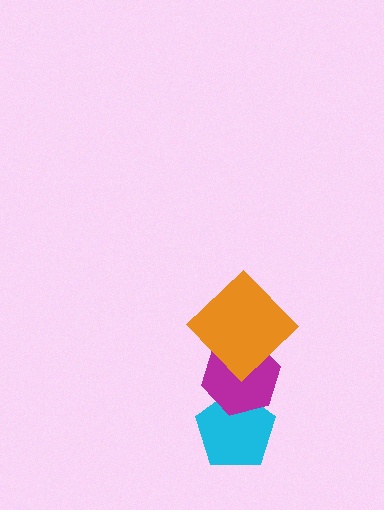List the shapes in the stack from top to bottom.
From top to bottom: the orange diamond, the magenta hexagon, the cyan pentagon.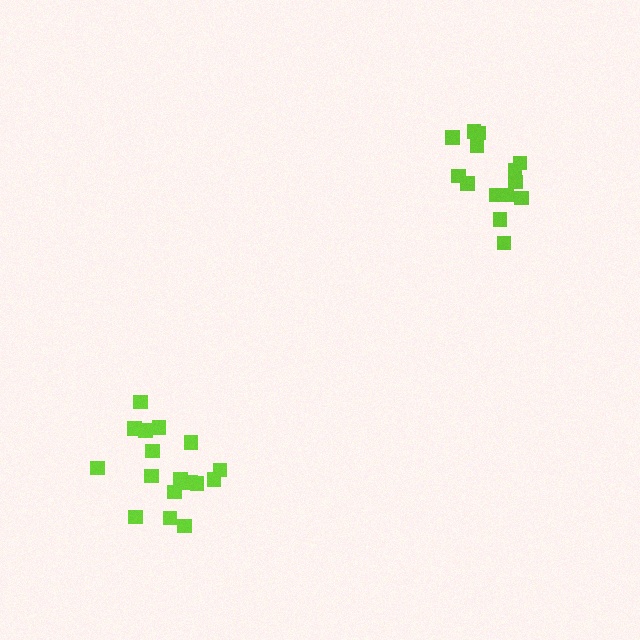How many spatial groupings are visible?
There are 2 spatial groupings.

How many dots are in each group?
Group 1: 18 dots, Group 2: 14 dots (32 total).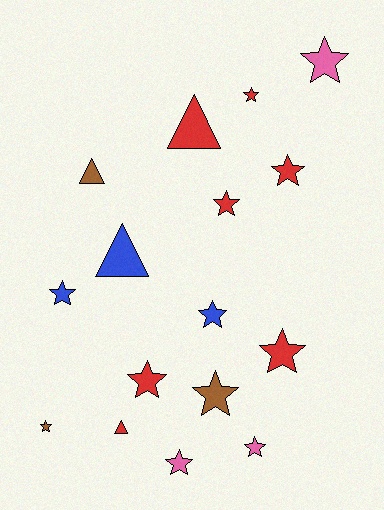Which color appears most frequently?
Red, with 7 objects.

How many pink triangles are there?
There are no pink triangles.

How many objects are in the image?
There are 16 objects.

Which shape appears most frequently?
Star, with 12 objects.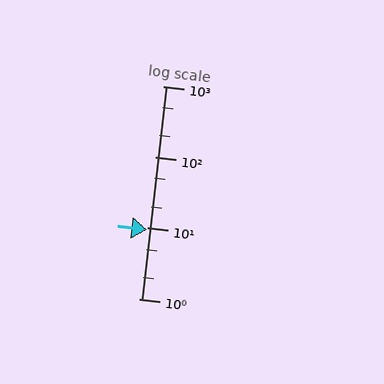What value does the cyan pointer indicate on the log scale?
The pointer indicates approximately 9.5.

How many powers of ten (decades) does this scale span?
The scale spans 3 decades, from 1 to 1000.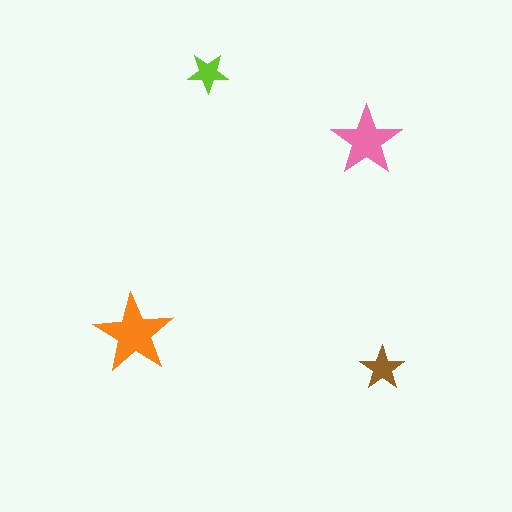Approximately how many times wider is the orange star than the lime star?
About 2 times wider.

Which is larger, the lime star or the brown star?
The brown one.